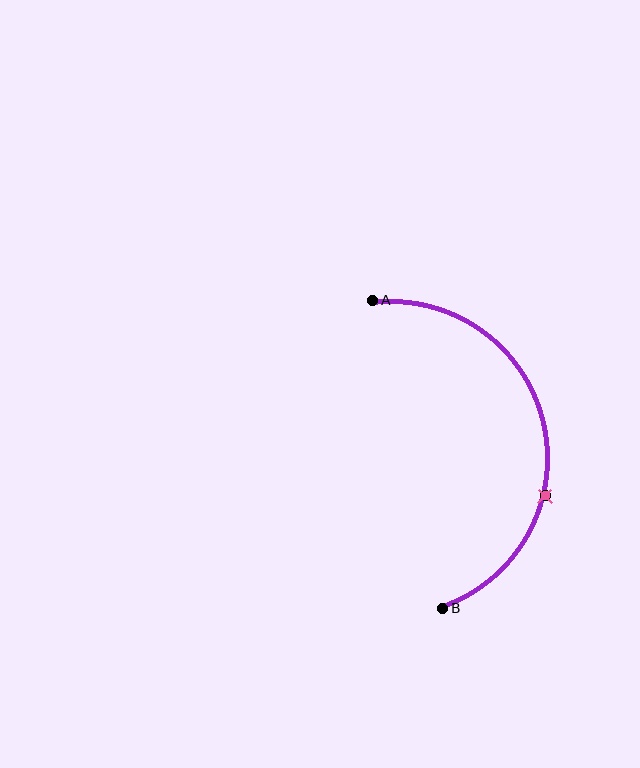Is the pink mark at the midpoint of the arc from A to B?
No. The pink mark lies on the arc but is closer to endpoint B. The arc midpoint would be at the point on the curve equidistant along the arc from both A and B.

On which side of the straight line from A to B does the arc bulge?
The arc bulges to the right of the straight line connecting A and B.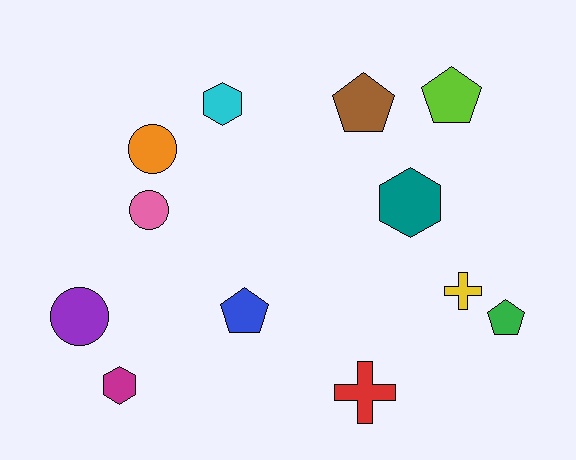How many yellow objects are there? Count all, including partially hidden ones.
There is 1 yellow object.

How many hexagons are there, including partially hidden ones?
There are 3 hexagons.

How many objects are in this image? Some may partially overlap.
There are 12 objects.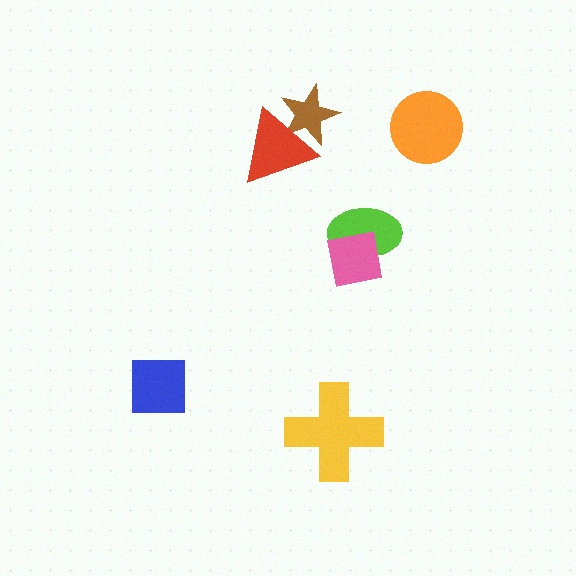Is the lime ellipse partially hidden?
Yes, it is partially covered by another shape.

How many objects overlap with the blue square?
0 objects overlap with the blue square.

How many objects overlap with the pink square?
1 object overlaps with the pink square.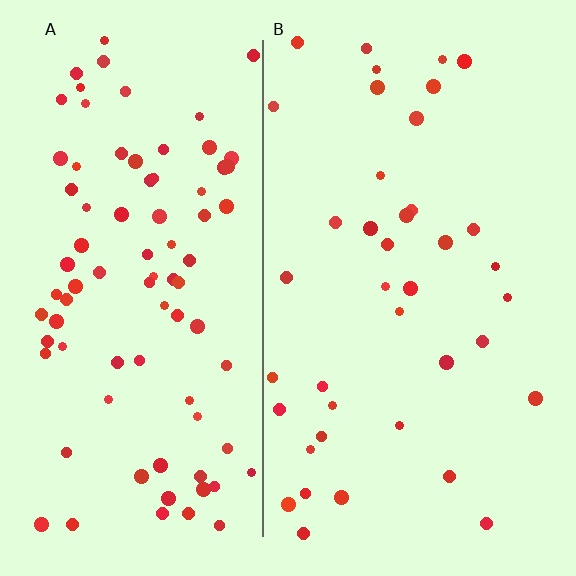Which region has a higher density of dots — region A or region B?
A (the left).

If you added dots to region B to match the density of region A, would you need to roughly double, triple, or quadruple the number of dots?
Approximately double.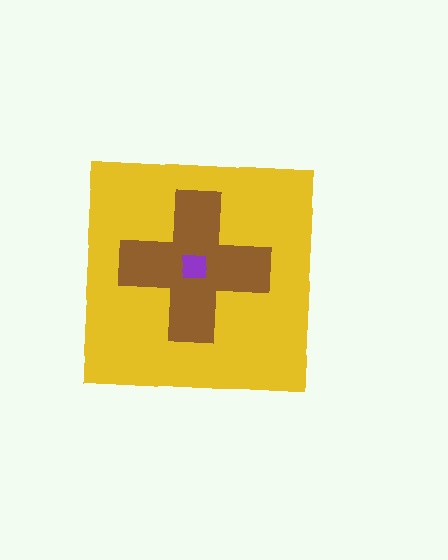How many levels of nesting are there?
3.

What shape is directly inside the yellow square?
The brown cross.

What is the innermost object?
The purple square.